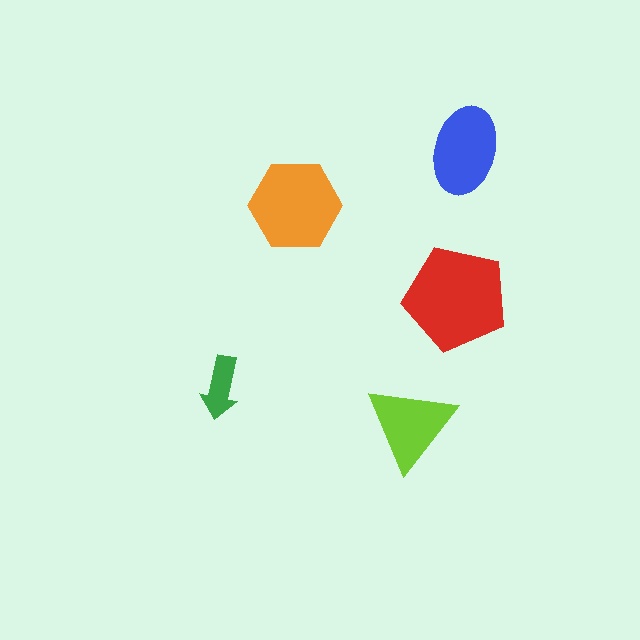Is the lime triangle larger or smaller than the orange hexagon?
Smaller.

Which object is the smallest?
The green arrow.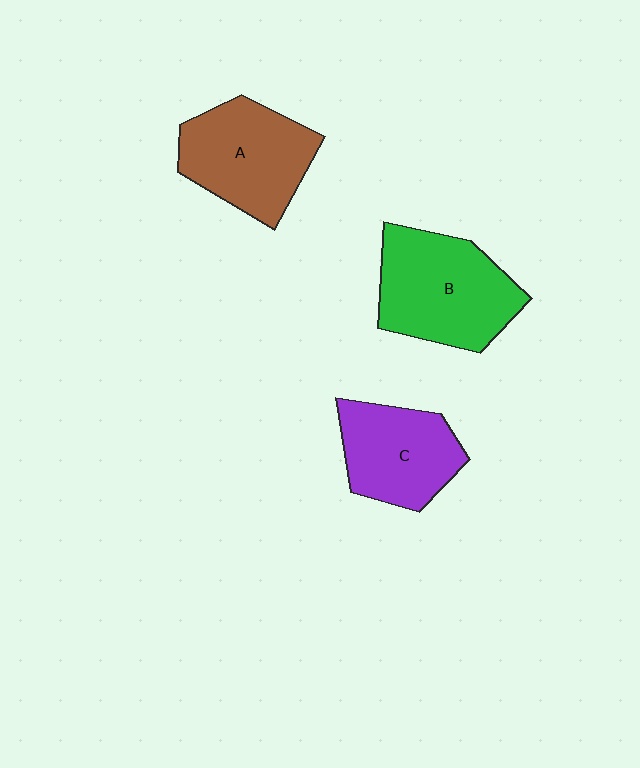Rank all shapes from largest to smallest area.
From largest to smallest: B (green), A (brown), C (purple).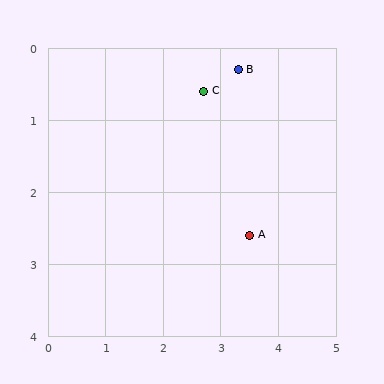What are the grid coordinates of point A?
Point A is at approximately (3.5, 2.6).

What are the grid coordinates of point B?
Point B is at approximately (3.3, 0.3).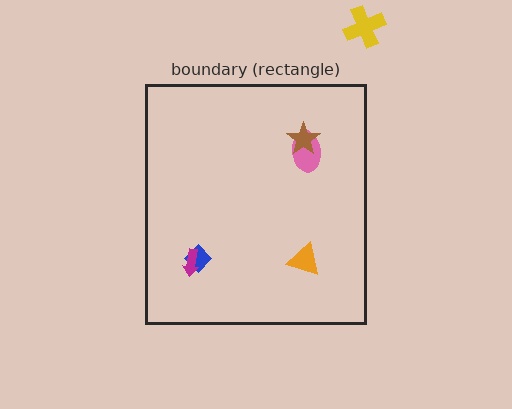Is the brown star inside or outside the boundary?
Inside.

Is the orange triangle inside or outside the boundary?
Inside.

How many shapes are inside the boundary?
5 inside, 1 outside.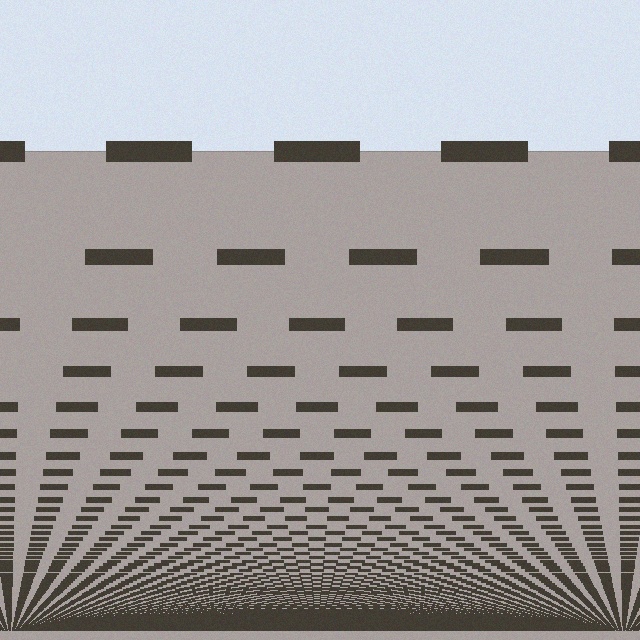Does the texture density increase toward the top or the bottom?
Density increases toward the bottom.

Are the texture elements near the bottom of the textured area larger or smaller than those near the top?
Smaller. The gradient is inverted — elements near the bottom are smaller and denser.